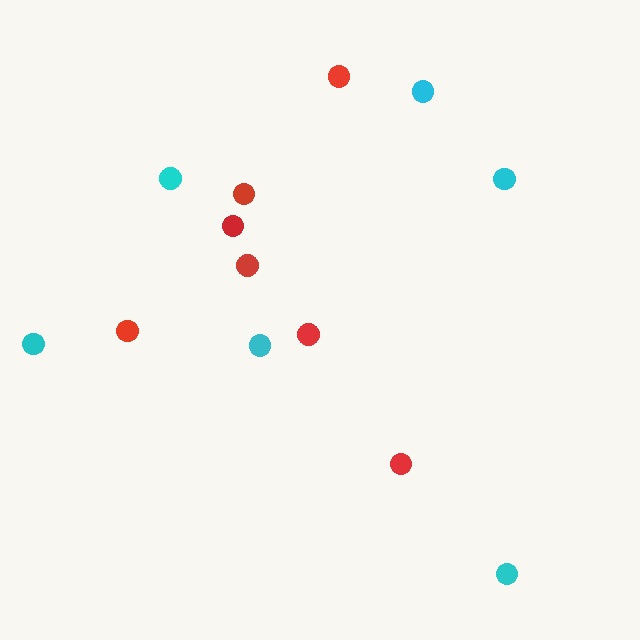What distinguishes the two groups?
There are 2 groups: one group of red circles (7) and one group of cyan circles (6).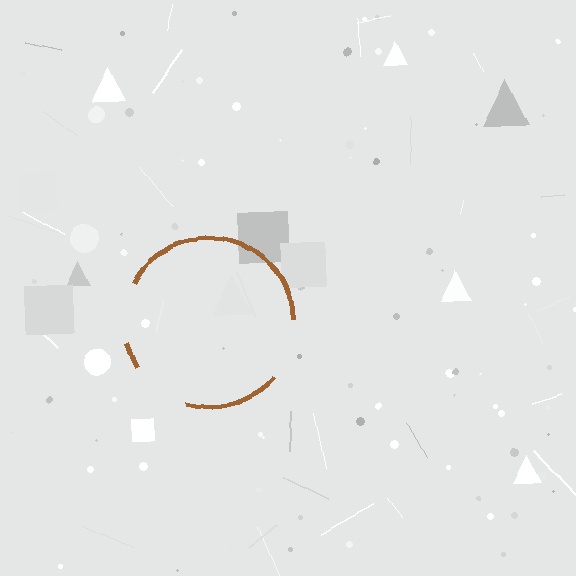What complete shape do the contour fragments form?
The contour fragments form a circle.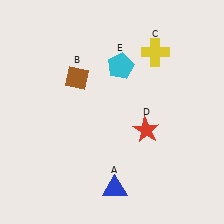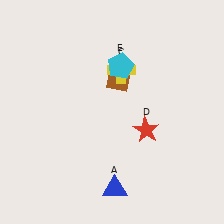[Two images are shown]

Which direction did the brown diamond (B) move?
The brown diamond (B) moved right.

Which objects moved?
The objects that moved are: the brown diamond (B), the yellow cross (C).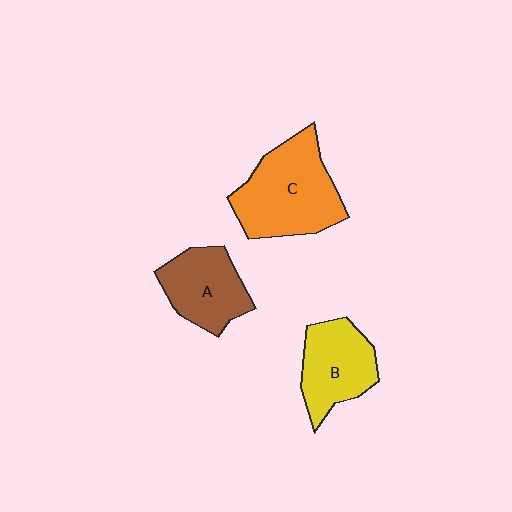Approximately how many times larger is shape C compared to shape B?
Approximately 1.4 times.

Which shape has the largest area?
Shape C (orange).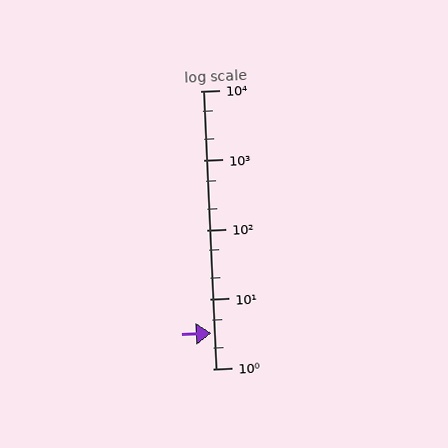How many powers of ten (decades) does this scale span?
The scale spans 4 decades, from 1 to 10000.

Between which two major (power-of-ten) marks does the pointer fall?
The pointer is between 1 and 10.